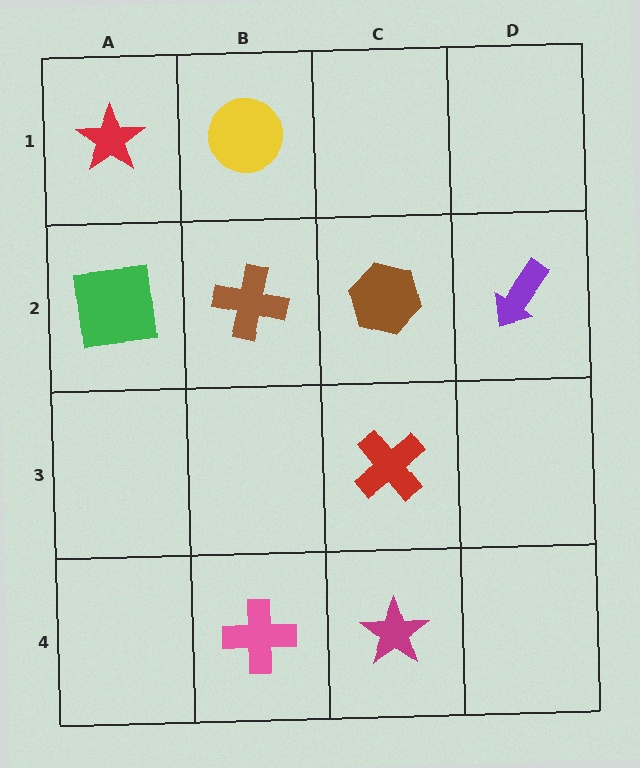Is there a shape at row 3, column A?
No, that cell is empty.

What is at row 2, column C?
A brown hexagon.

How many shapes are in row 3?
1 shape.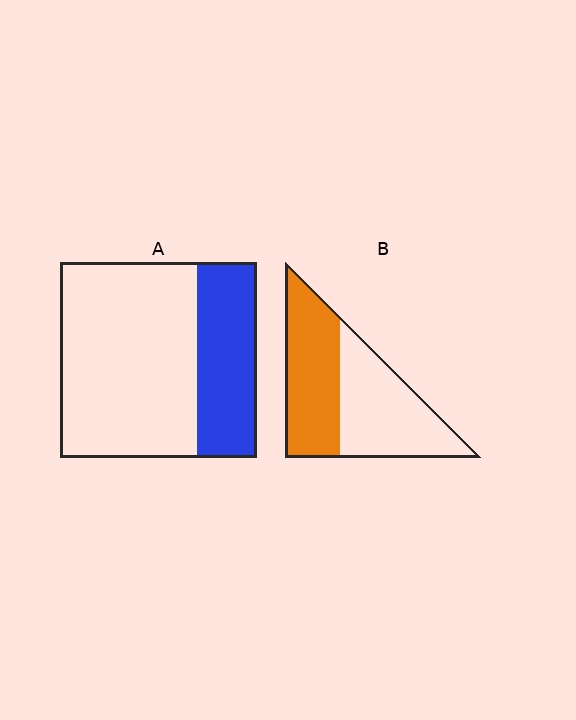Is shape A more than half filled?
No.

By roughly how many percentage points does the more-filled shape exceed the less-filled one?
By roughly 20 percentage points (B over A).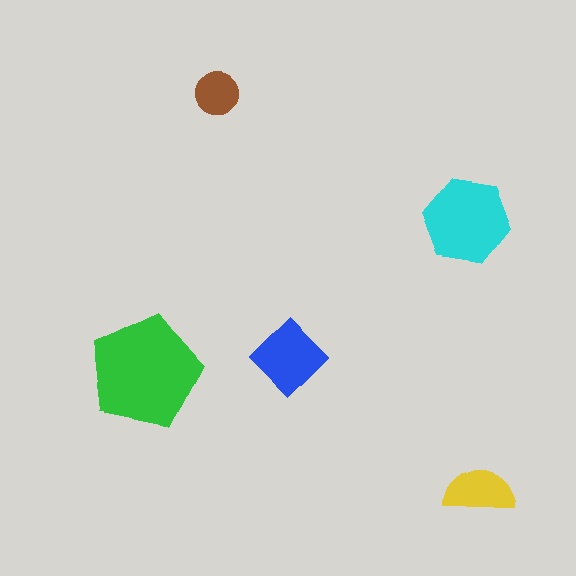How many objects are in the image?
There are 5 objects in the image.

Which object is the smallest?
The brown circle.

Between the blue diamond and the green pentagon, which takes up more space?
The green pentagon.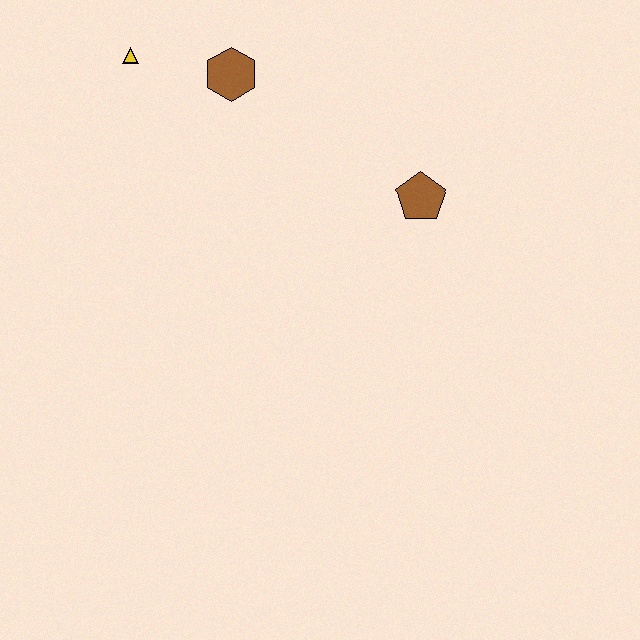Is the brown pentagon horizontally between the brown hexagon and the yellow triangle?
No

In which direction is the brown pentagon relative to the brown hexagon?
The brown pentagon is to the right of the brown hexagon.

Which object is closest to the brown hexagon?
The yellow triangle is closest to the brown hexagon.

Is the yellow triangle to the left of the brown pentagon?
Yes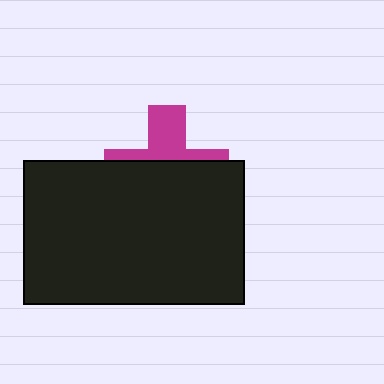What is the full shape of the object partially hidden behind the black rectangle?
The partially hidden object is a magenta cross.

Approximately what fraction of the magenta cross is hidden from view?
Roughly 64% of the magenta cross is hidden behind the black rectangle.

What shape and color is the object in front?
The object in front is a black rectangle.